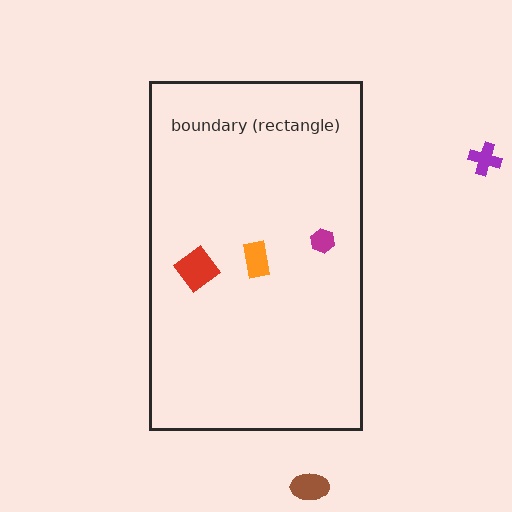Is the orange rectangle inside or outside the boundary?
Inside.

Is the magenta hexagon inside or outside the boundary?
Inside.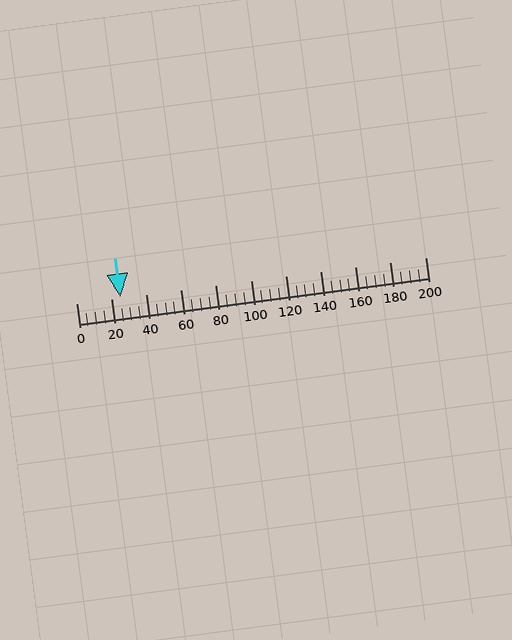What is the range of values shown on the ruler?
The ruler shows values from 0 to 200.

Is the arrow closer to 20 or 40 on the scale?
The arrow is closer to 20.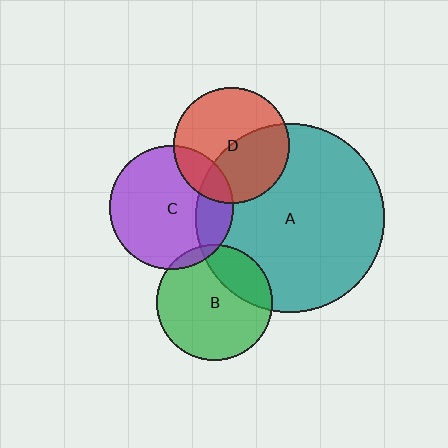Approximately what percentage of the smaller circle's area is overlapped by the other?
Approximately 20%.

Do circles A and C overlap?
Yes.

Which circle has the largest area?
Circle A (teal).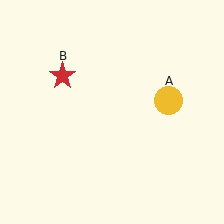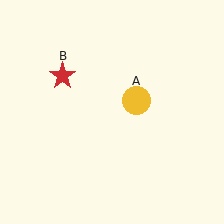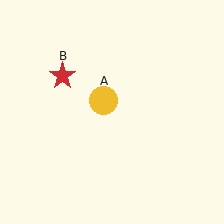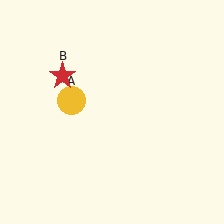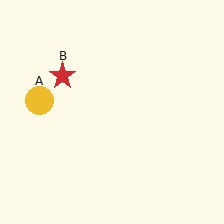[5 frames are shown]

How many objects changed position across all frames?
1 object changed position: yellow circle (object A).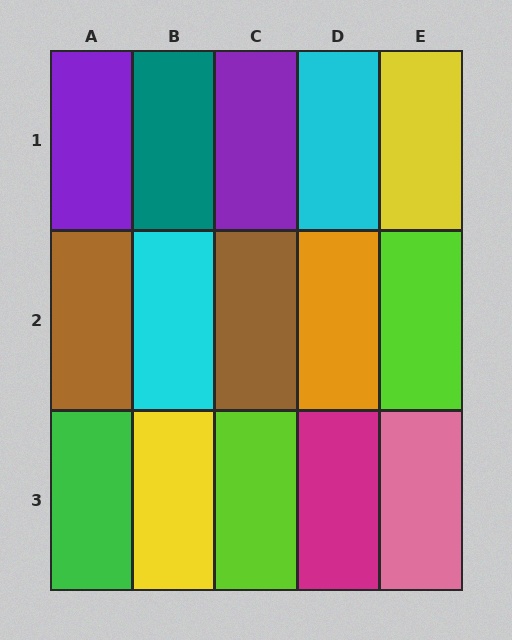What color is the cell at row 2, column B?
Cyan.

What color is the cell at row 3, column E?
Pink.